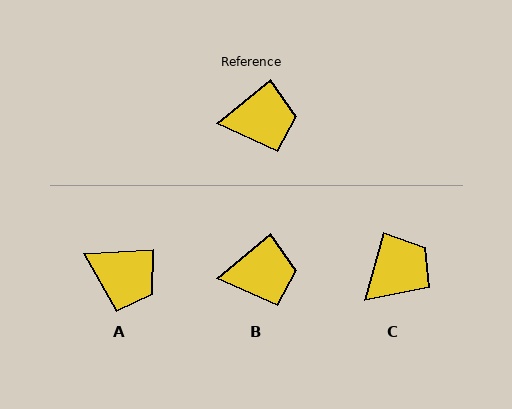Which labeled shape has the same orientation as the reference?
B.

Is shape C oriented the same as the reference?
No, it is off by about 35 degrees.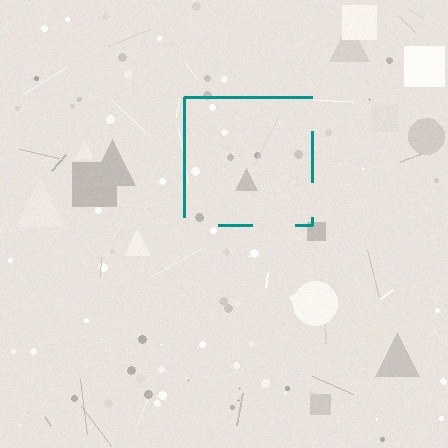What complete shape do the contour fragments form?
The contour fragments form a square.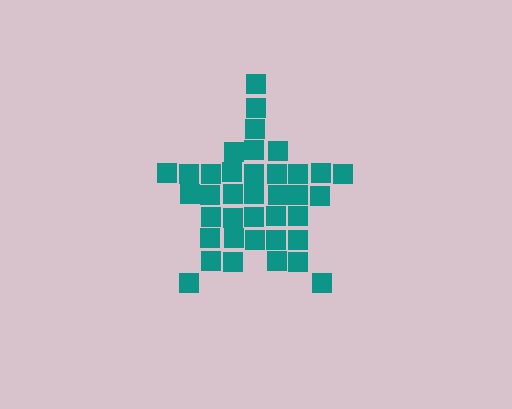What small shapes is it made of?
It is made of small squares.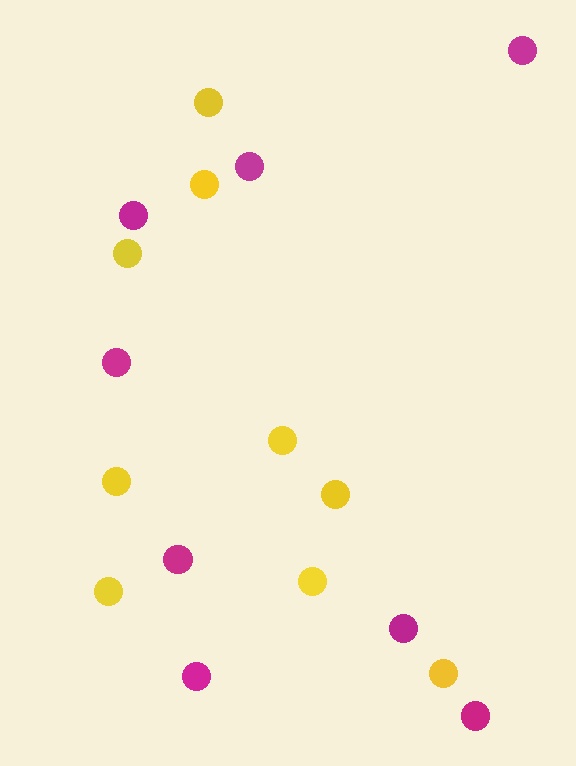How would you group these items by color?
There are 2 groups: one group of yellow circles (9) and one group of magenta circles (8).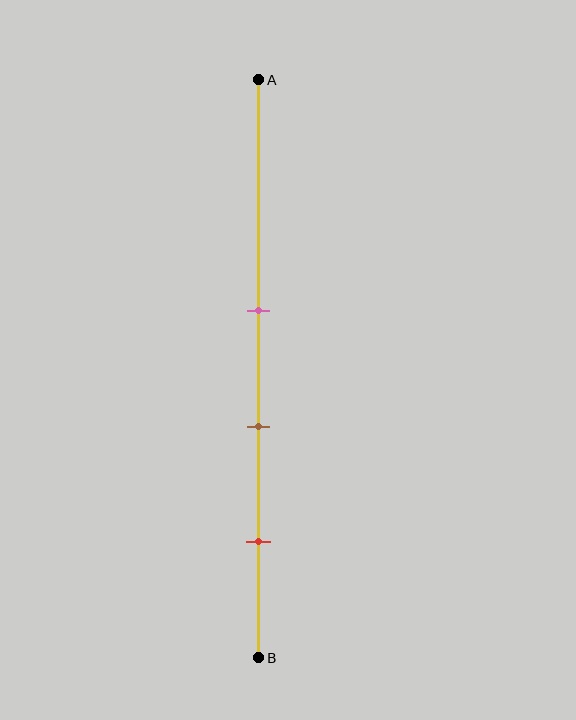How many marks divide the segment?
There are 3 marks dividing the segment.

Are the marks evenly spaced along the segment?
Yes, the marks are approximately evenly spaced.